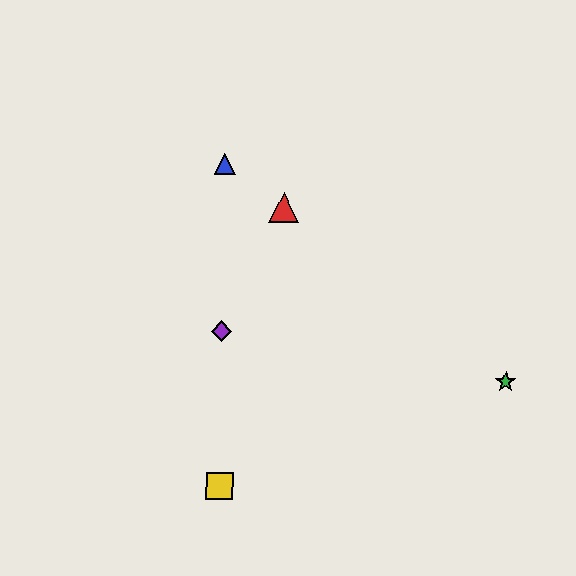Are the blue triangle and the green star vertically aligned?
No, the blue triangle is at x≈225 and the green star is at x≈506.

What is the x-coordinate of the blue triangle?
The blue triangle is at x≈225.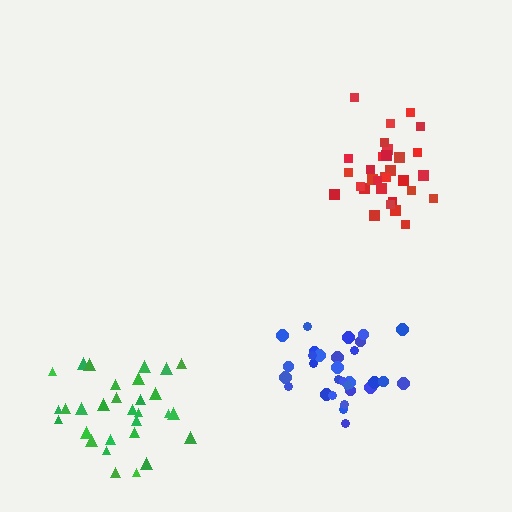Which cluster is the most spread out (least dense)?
Green.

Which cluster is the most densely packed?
Blue.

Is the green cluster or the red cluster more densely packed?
Red.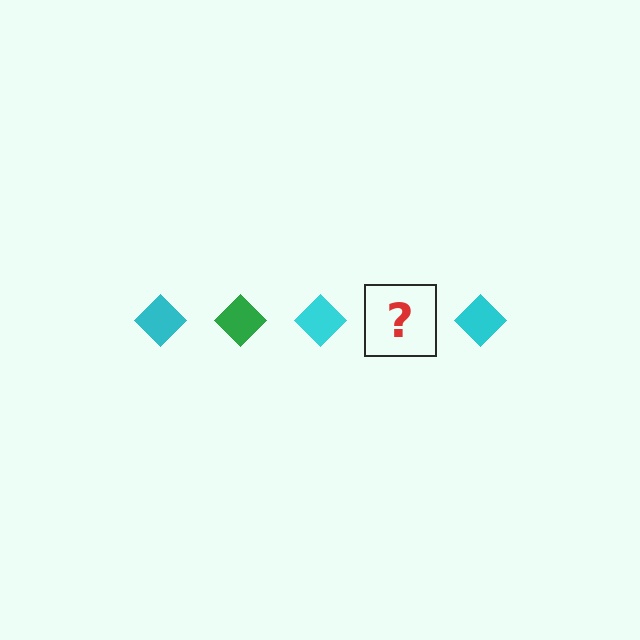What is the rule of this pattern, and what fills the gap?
The rule is that the pattern cycles through cyan, green diamonds. The gap should be filled with a green diamond.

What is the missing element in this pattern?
The missing element is a green diamond.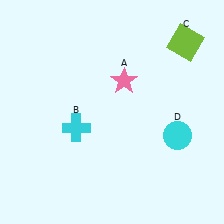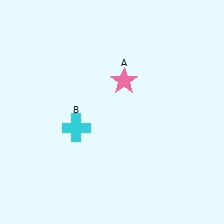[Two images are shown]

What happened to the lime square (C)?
The lime square (C) was removed in Image 2. It was in the top-right area of Image 1.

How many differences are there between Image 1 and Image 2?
There are 2 differences between the two images.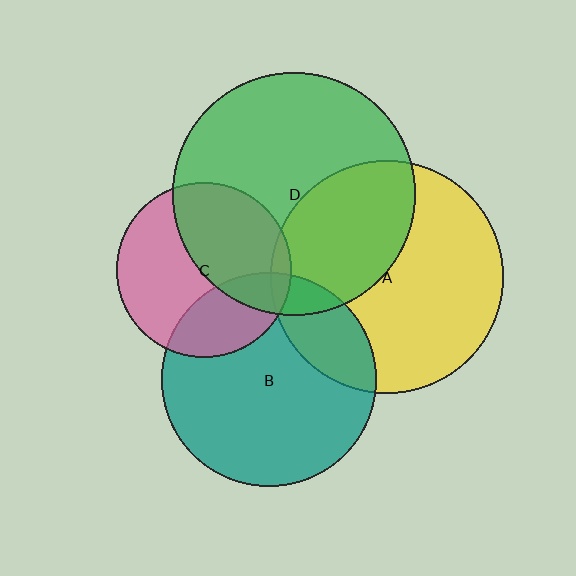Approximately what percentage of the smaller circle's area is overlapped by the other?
Approximately 20%.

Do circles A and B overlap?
Yes.